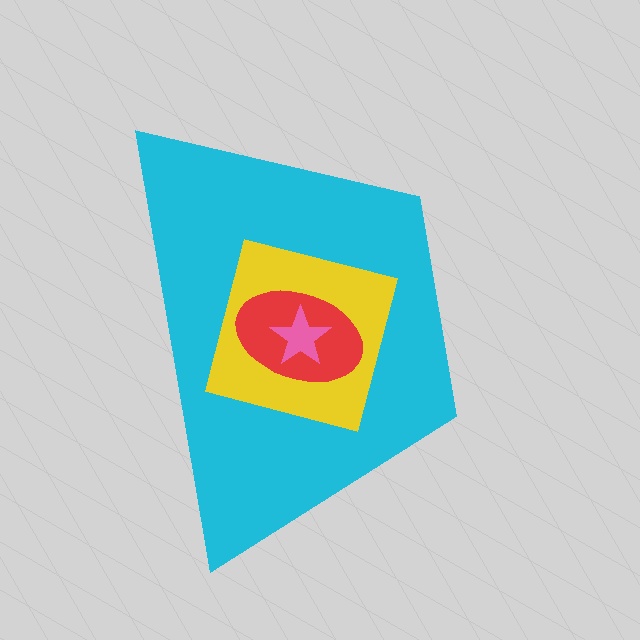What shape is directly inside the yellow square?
The red ellipse.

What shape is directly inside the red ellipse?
The pink star.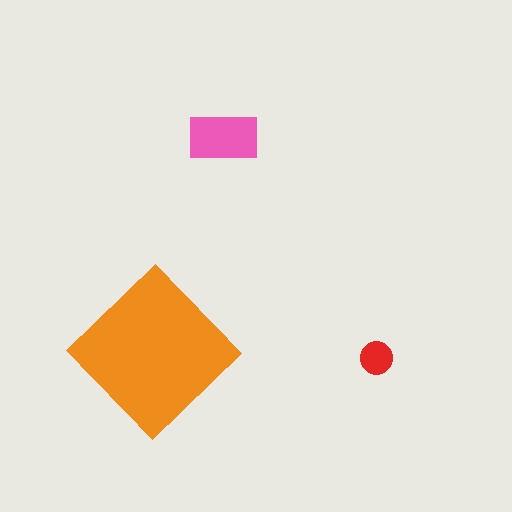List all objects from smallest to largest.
The red circle, the pink rectangle, the orange diamond.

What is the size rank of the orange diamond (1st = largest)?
1st.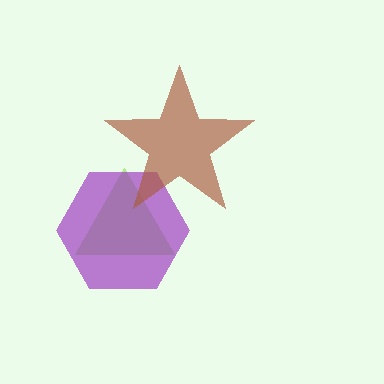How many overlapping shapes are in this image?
There are 3 overlapping shapes in the image.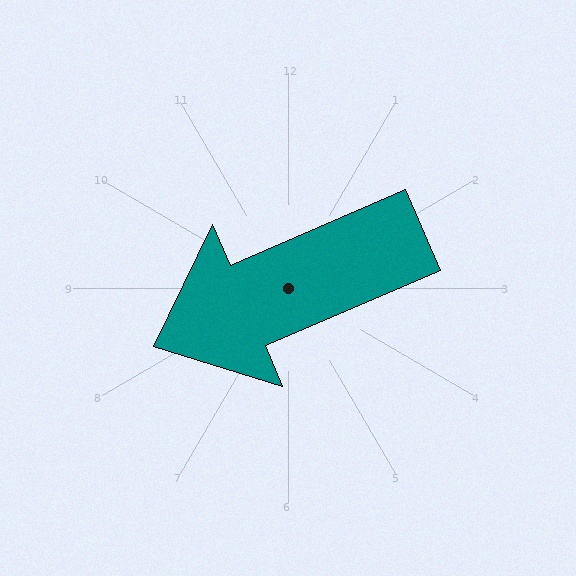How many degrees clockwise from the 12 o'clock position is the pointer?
Approximately 247 degrees.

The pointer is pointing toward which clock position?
Roughly 8 o'clock.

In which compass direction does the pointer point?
Southwest.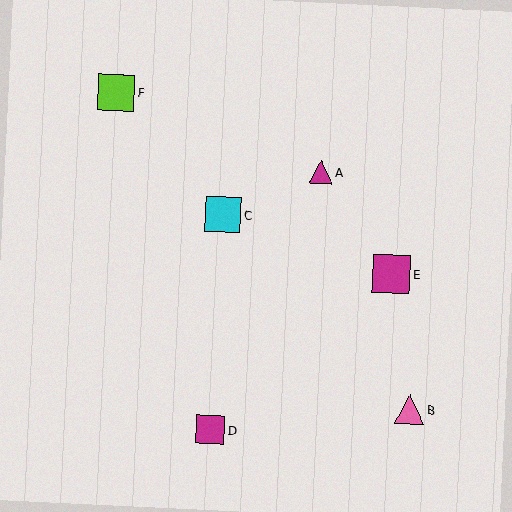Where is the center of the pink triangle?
The center of the pink triangle is at (410, 410).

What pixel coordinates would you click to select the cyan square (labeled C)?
Click at (223, 214) to select the cyan square C.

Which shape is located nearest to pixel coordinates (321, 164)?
The magenta triangle (labeled A) at (321, 172) is nearest to that location.